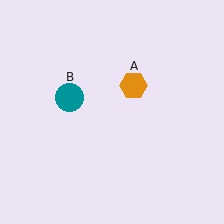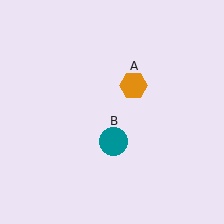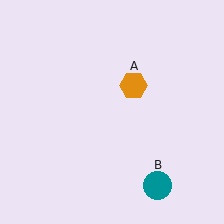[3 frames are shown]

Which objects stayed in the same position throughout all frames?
Orange hexagon (object A) remained stationary.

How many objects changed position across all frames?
1 object changed position: teal circle (object B).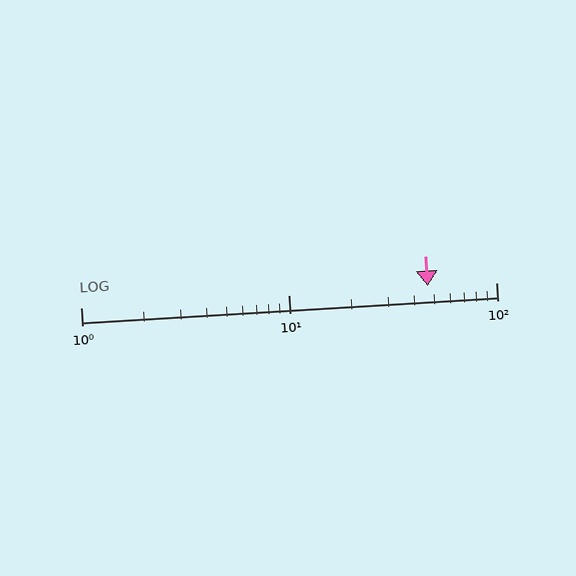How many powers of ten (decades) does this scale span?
The scale spans 2 decades, from 1 to 100.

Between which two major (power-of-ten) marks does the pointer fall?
The pointer is between 10 and 100.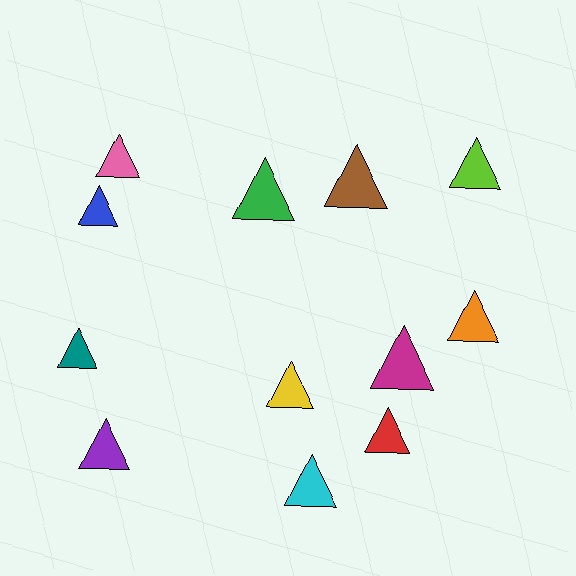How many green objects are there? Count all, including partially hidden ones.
There is 1 green object.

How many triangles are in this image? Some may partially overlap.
There are 12 triangles.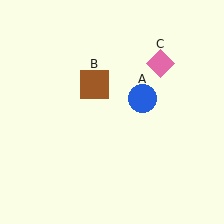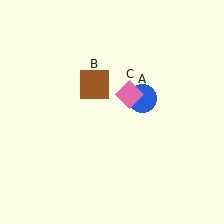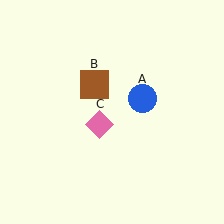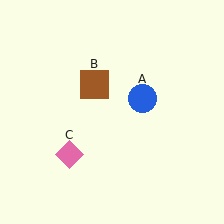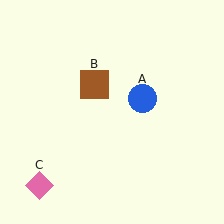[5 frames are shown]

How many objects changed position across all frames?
1 object changed position: pink diamond (object C).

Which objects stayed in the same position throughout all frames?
Blue circle (object A) and brown square (object B) remained stationary.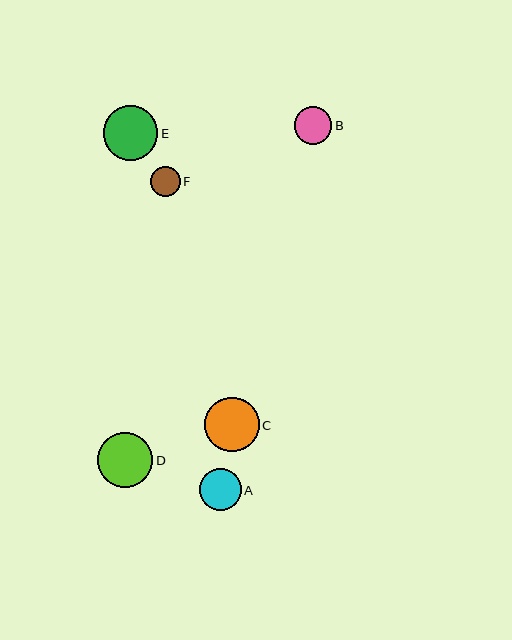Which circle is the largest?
Circle D is the largest with a size of approximately 56 pixels.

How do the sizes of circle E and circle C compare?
Circle E and circle C are approximately the same size.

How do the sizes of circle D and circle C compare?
Circle D and circle C are approximately the same size.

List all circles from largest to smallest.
From largest to smallest: D, E, C, A, B, F.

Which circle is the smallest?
Circle F is the smallest with a size of approximately 29 pixels.